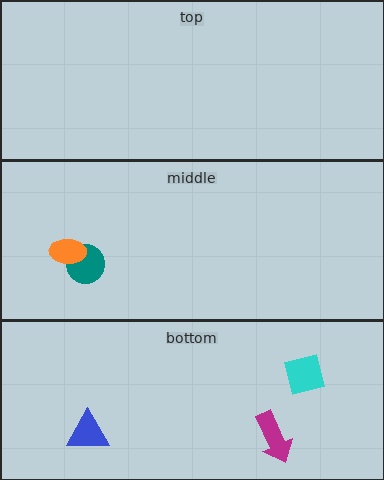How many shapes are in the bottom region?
3.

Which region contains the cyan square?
The bottom region.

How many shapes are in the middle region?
2.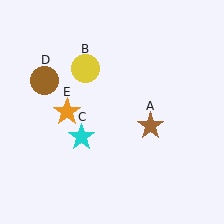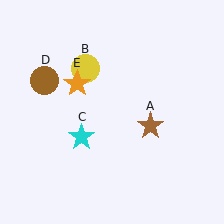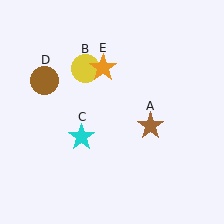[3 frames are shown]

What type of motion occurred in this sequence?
The orange star (object E) rotated clockwise around the center of the scene.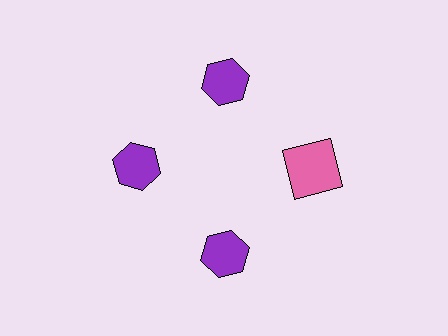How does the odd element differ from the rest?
It differs in both color (pink instead of purple) and shape (square instead of hexagon).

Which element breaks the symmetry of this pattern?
The pink square at roughly the 3 o'clock position breaks the symmetry. All other shapes are purple hexagons.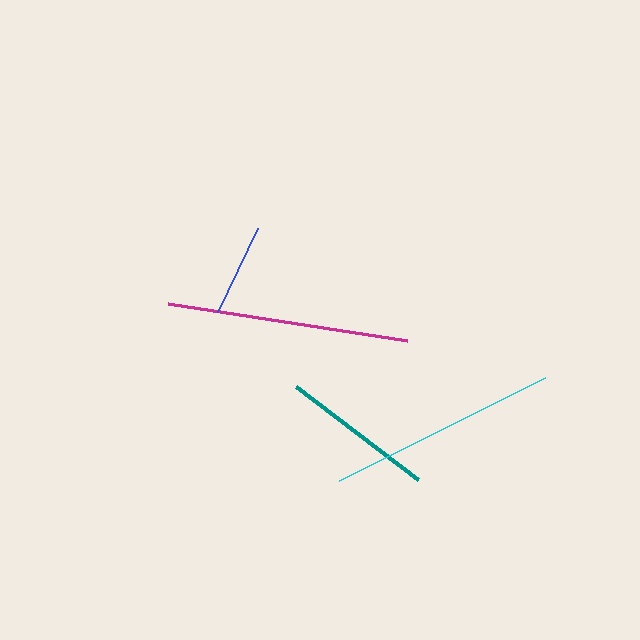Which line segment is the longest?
The magenta line is the longest at approximately 242 pixels.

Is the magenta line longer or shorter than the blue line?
The magenta line is longer than the blue line.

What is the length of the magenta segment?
The magenta segment is approximately 242 pixels long.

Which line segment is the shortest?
The blue line is the shortest at approximately 93 pixels.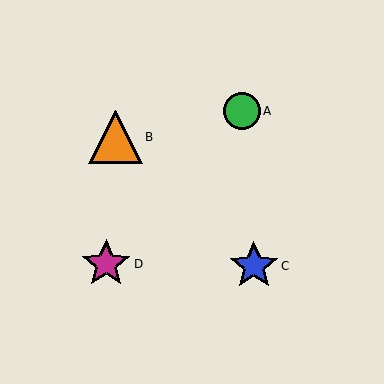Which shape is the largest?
The orange triangle (labeled B) is the largest.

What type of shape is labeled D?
Shape D is a magenta star.